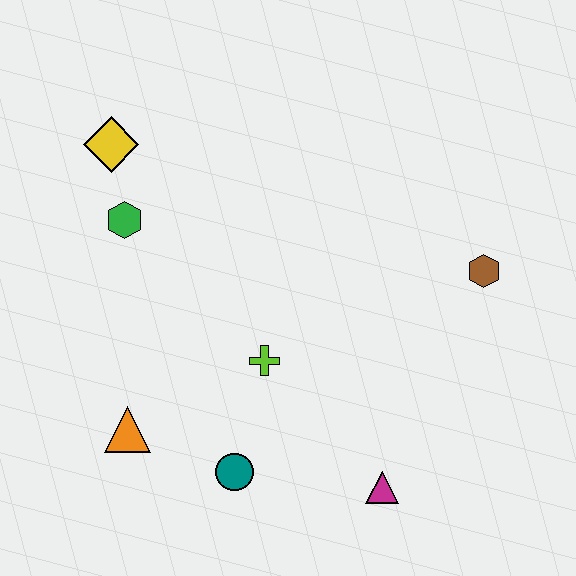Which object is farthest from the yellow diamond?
The magenta triangle is farthest from the yellow diamond.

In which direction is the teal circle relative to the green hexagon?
The teal circle is below the green hexagon.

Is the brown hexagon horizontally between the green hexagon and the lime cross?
No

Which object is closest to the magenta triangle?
The teal circle is closest to the magenta triangle.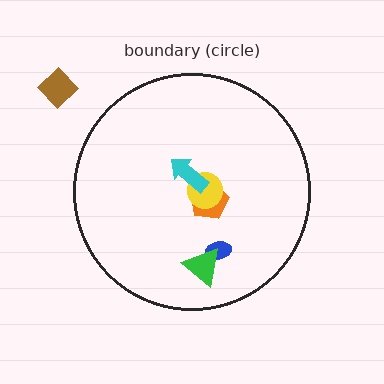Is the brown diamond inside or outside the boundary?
Outside.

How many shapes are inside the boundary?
5 inside, 1 outside.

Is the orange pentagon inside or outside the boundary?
Inside.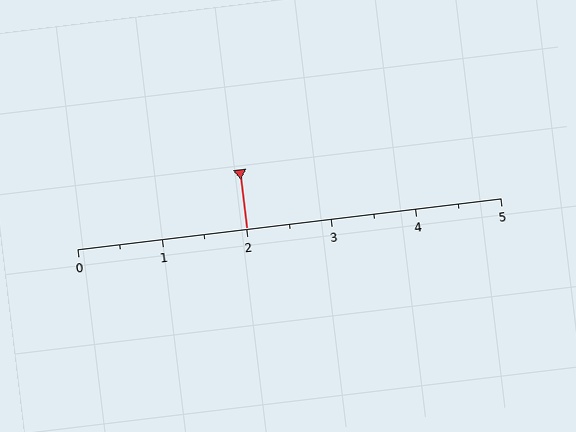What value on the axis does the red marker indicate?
The marker indicates approximately 2.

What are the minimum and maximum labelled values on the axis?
The axis runs from 0 to 5.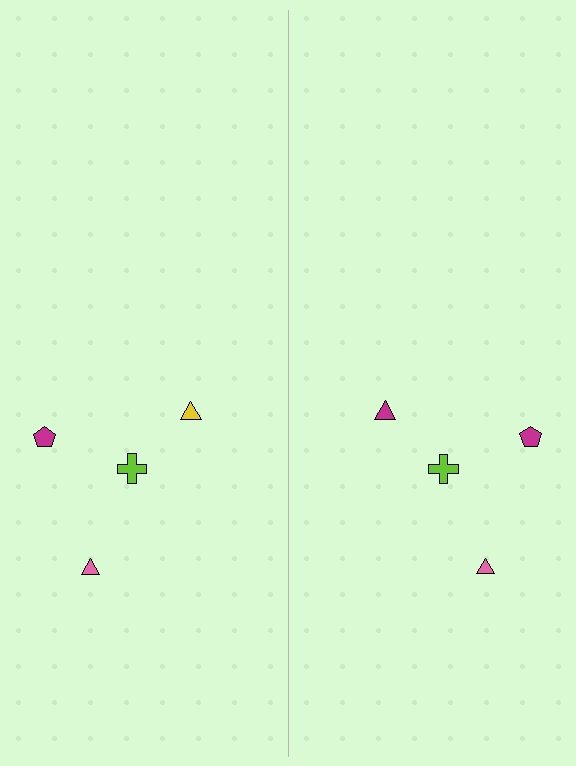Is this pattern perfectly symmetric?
No, the pattern is not perfectly symmetric. The magenta triangle on the right side breaks the symmetry — its mirror counterpart is yellow.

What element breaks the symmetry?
The magenta triangle on the right side breaks the symmetry — its mirror counterpart is yellow.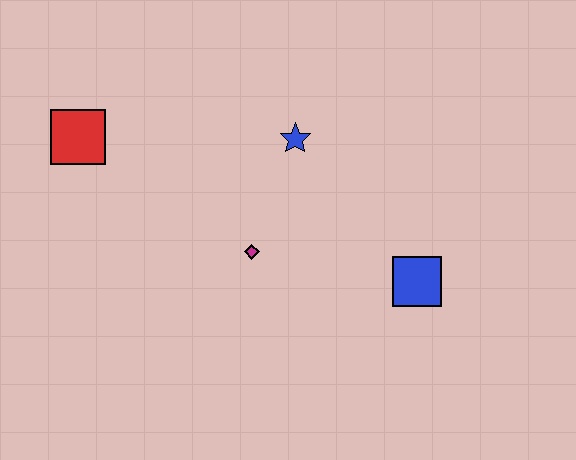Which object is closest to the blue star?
The magenta diamond is closest to the blue star.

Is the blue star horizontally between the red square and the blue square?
Yes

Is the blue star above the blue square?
Yes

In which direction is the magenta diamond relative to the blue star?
The magenta diamond is below the blue star.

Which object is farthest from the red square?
The blue square is farthest from the red square.